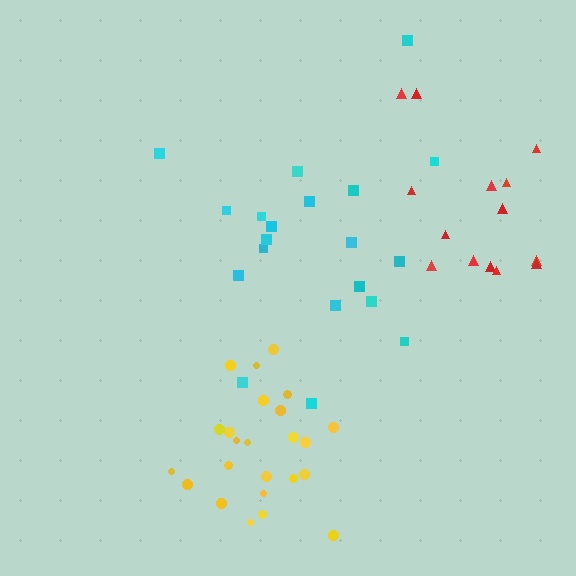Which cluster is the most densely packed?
Yellow.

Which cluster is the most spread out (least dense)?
Cyan.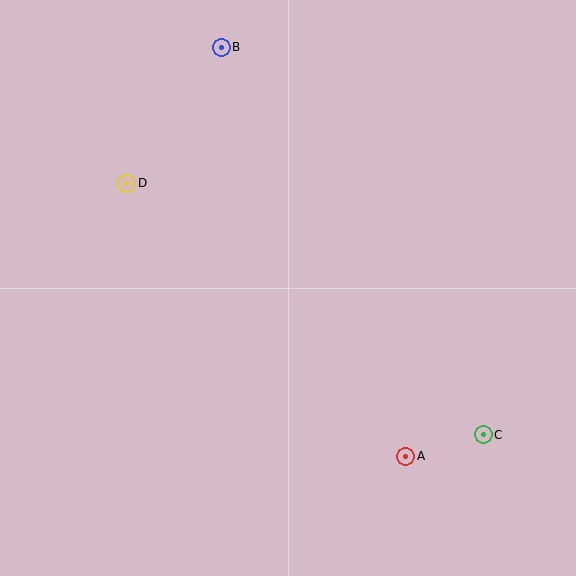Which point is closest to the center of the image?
Point D at (127, 183) is closest to the center.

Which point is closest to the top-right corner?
Point B is closest to the top-right corner.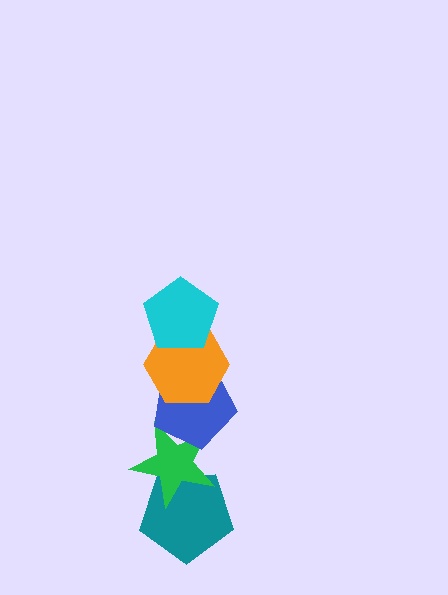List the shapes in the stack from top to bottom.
From top to bottom: the cyan pentagon, the orange hexagon, the blue pentagon, the green star, the teal pentagon.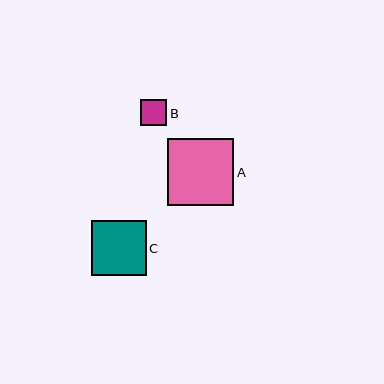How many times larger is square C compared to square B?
Square C is approximately 2.1 times the size of square B.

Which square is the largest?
Square A is the largest with a size of approximately 66 pixels.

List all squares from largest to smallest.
From largest to smallest: A, C, B.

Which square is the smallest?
Square B is the smallest with a size of approximately 27 pixels.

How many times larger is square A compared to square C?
Square A is approximately 1.2 times the size of square C.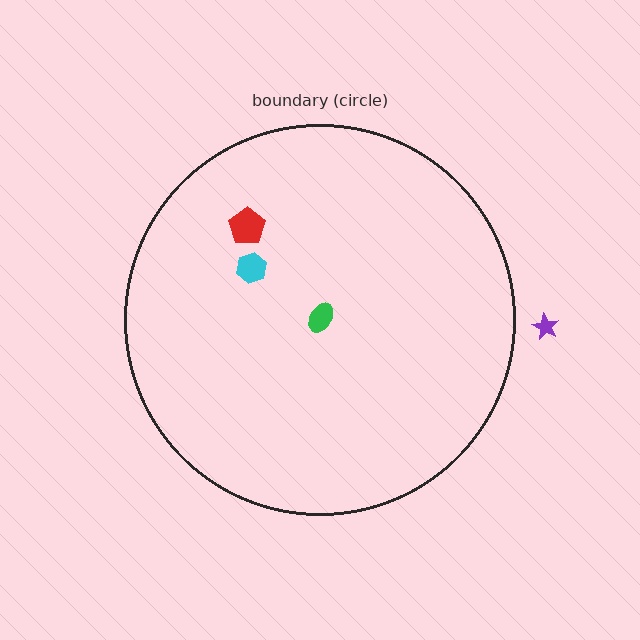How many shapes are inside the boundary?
3 inside, 1 outside.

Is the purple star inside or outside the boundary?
Outside.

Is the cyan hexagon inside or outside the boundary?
Inside.